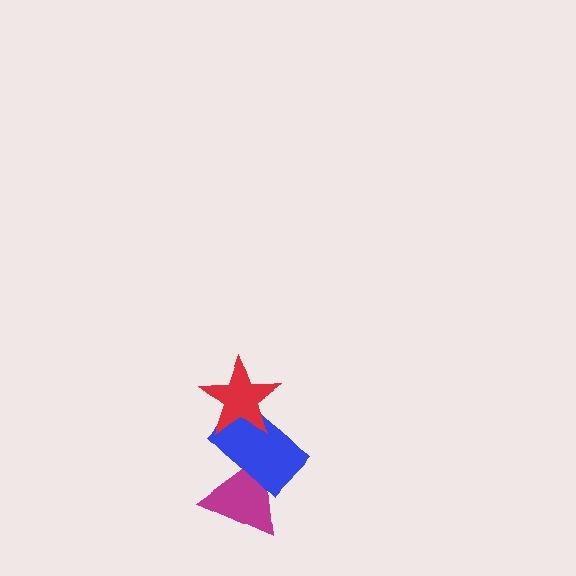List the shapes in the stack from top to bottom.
From top to bottom: the red star, the blue rectangle, the magenta triangle.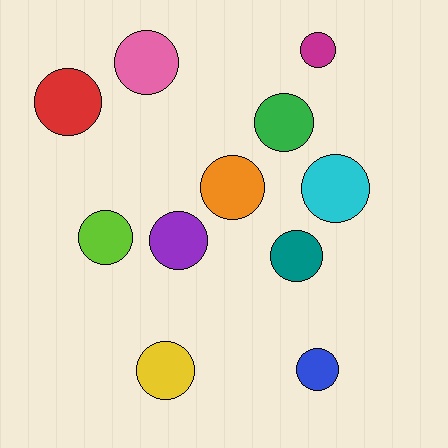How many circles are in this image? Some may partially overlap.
There are 11 circles.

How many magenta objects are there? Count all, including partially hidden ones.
There is 1 magenta object.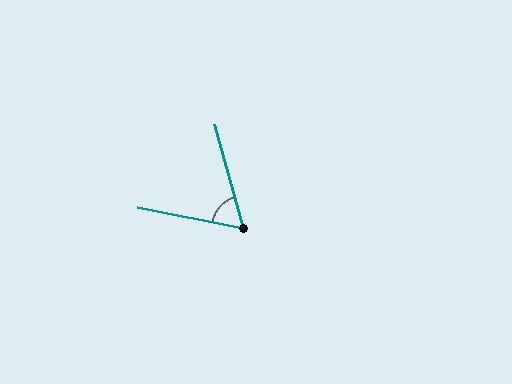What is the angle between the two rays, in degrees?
Approximately 63 degrees.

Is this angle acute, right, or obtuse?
It is acute.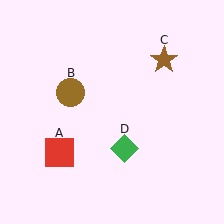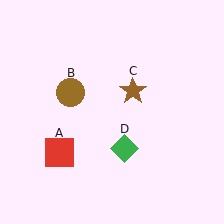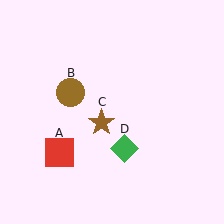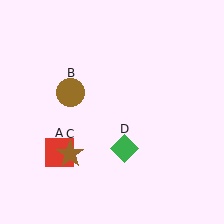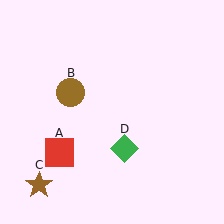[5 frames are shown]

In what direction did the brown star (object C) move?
The brown star (object C) moved down and to the left.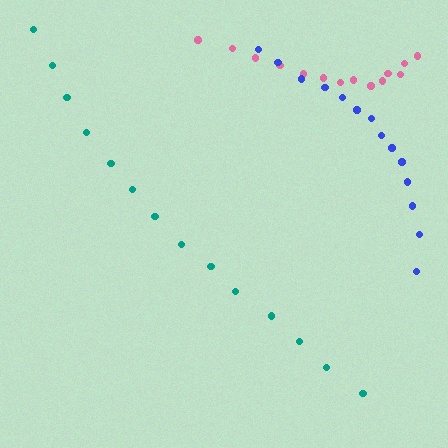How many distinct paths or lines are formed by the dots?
There are 3 distinct paths.